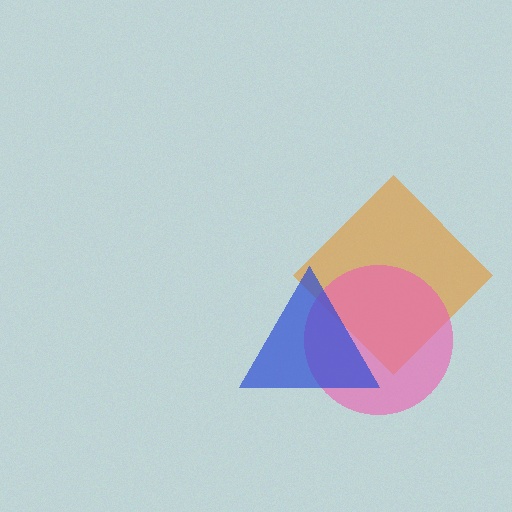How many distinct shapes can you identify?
There are 3 distinct shapes: an orange diamond, a pink circle, a blue triangle.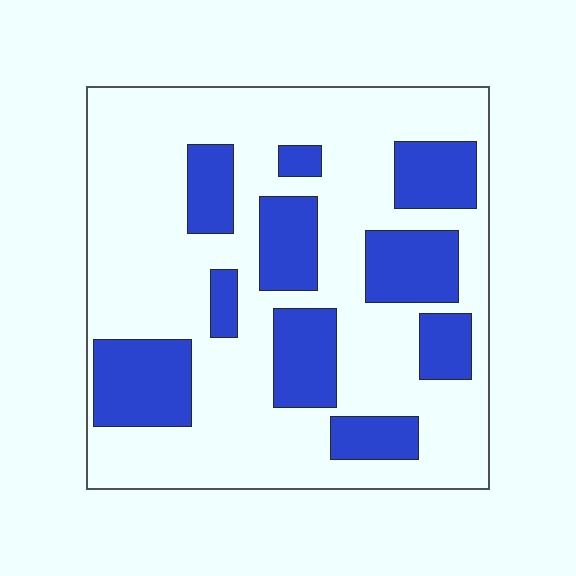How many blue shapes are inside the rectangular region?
10.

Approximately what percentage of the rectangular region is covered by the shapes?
Approximately 30%.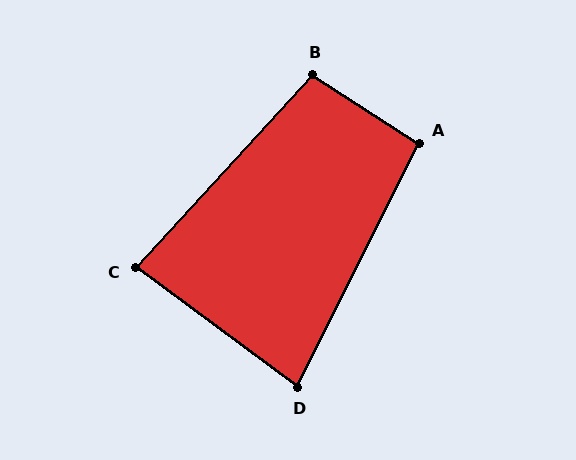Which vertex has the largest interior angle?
B, at approximately 100 degrees.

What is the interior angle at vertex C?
Approximately 84 degrees (acute).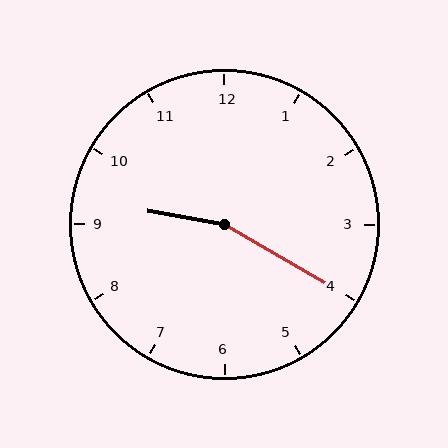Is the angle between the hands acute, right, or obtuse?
It is obtuse.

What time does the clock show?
9:20.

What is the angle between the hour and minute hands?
Approximately 160 degrees.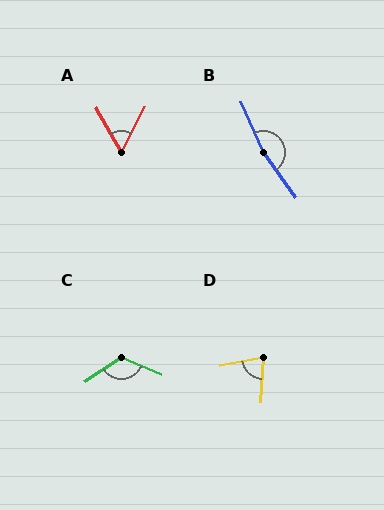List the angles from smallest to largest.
A (57°), D (76°), C (123°), B (169°).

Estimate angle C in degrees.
Approximately 123 degrees.